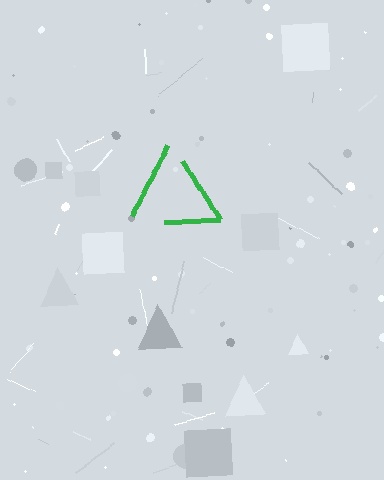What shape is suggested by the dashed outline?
The dashed outline suggests a triangle.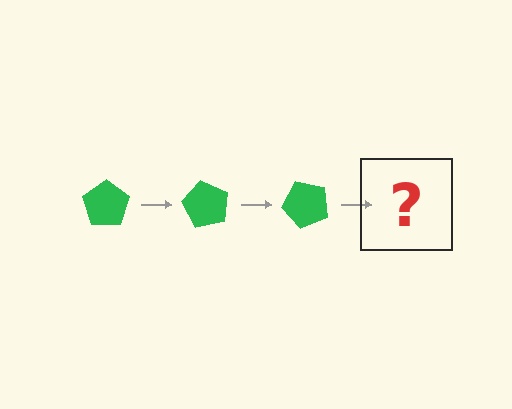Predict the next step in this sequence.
The next step is a green pentagon rotated 180 degrees.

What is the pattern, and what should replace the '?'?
The pattern is that the pentagon rotates 60 degrees each step. The '?' should be a green pentagon rotated 180 degrees.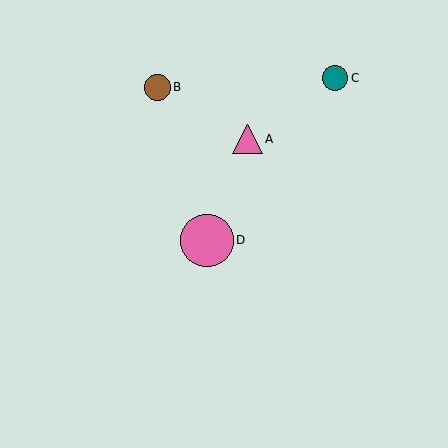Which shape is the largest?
The pink circle (labeled D) is the largest.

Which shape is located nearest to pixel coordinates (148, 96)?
The brown circle (labeled B) at (157, 87) is nearest to that location.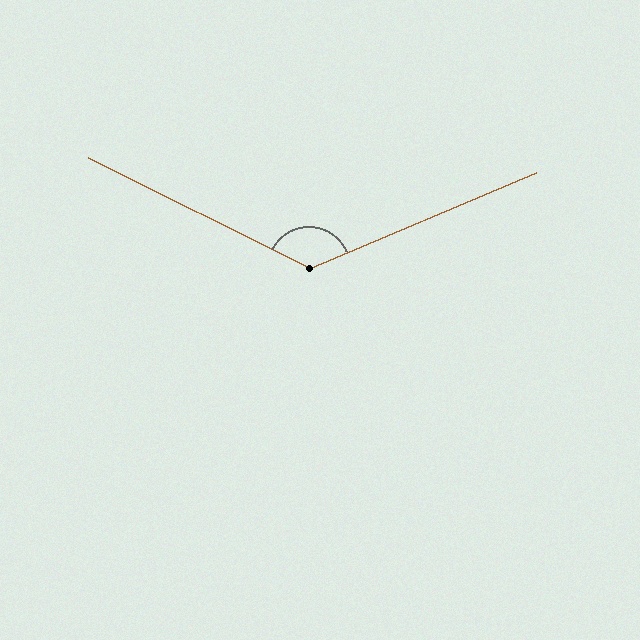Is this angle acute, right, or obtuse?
It is obtuse.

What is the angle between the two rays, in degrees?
Approximately 131 degrees.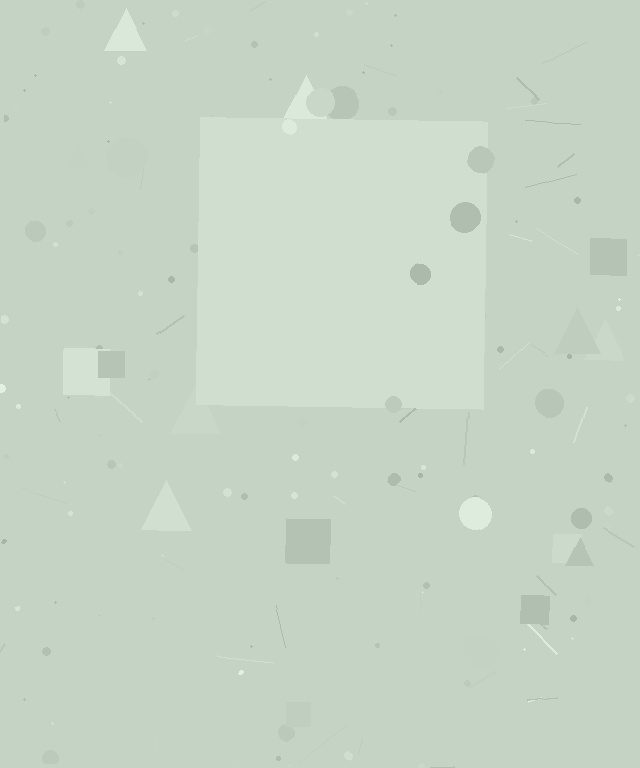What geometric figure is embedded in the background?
A square is embedded in the background.